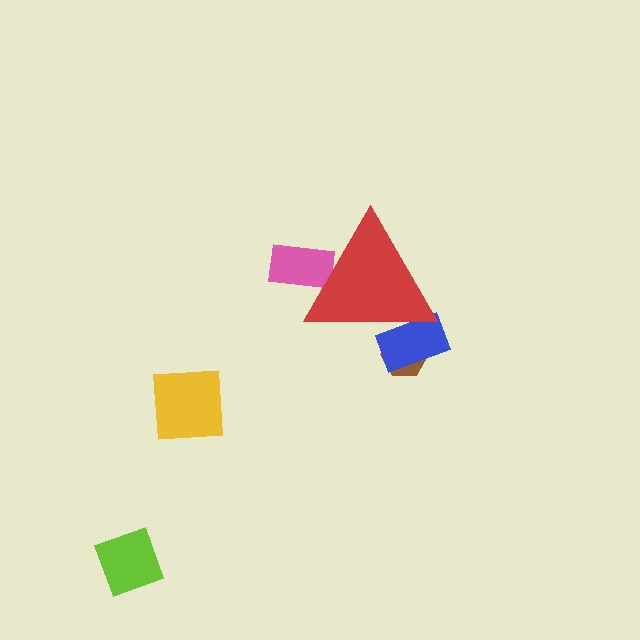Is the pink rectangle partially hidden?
Yes, the pink rectangle is partially hidden behind the red triangle.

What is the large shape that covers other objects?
A red triangle.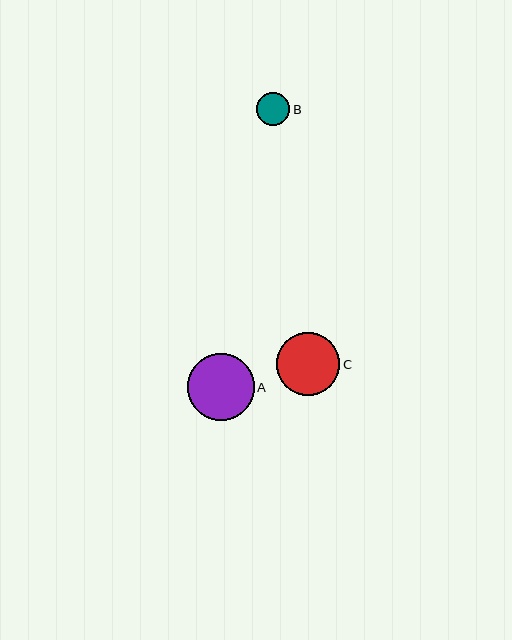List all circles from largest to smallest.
From largest to smallest: A, C, B.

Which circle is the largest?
Circle A is the largest with a size of approximately 67 pixels.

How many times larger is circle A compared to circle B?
Circle A is approximately 2.0 times the size of circle B.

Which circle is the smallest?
Circle B is the smallest with a size of approximately 33 pixels.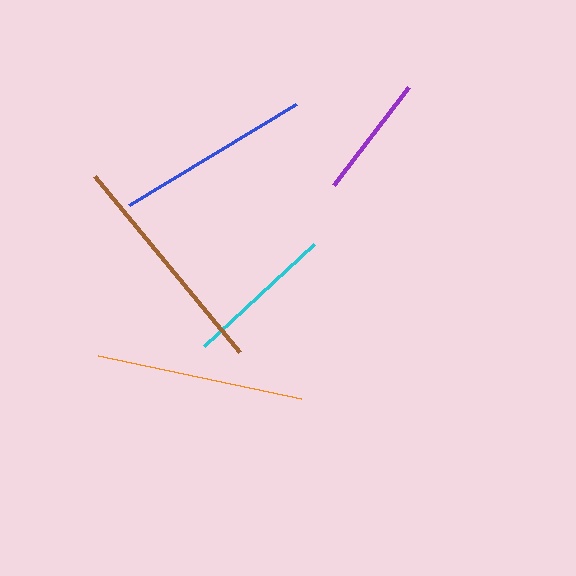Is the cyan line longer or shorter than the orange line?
The orange line is longer than the cyan line.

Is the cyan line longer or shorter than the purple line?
The cyan line is longer than the purple line.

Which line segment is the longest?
The brown line is the longest at approximately 228 pixels.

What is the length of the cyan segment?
The cyan segment is approximately 150 pixels long.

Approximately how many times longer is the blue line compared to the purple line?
The blue line is approximately 1.6 times the length of the purple line.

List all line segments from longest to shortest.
From longest to shortest: brown, orange, blue, cyan, purple.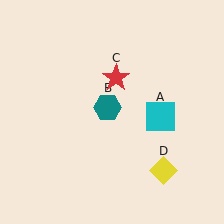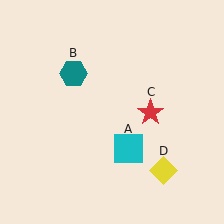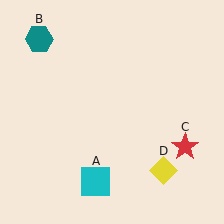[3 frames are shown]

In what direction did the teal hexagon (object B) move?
The teal hexagon (object B) moved up and to the left.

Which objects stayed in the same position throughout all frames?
Yellow diamond (object D) remained stationary.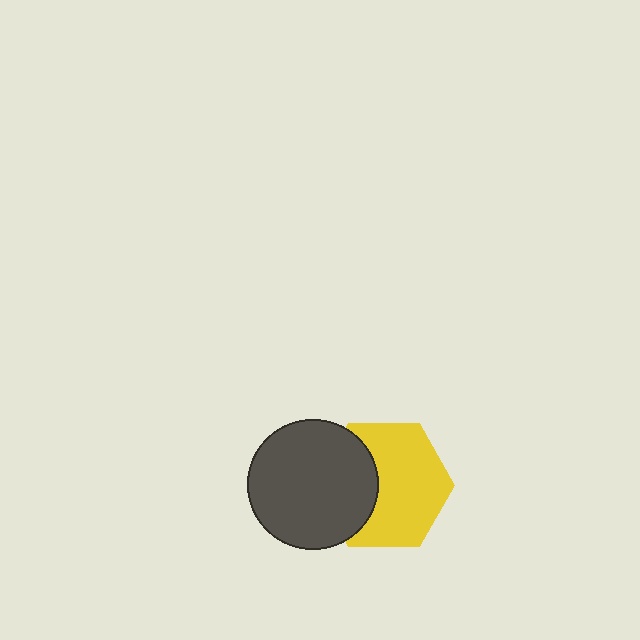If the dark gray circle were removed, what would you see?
You would see the complete yellow hexagon.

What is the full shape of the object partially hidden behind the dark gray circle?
The partially hidden object is a yellow hexagon.